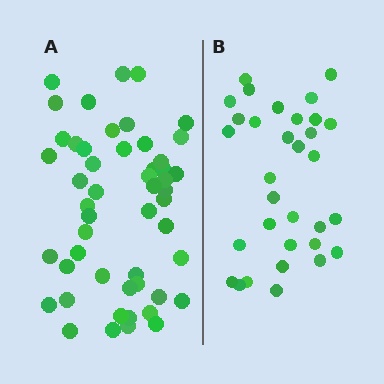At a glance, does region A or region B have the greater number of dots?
Region A (the left region) has more dots.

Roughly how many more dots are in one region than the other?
Region A has approximately 20 more dots than region B.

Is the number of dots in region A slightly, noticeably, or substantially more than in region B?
Region A has substantially more. The ratio is roughly 1.6 to 1.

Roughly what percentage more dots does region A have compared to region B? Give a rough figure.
About 60% more.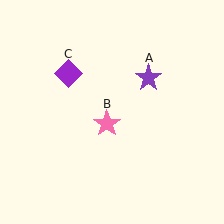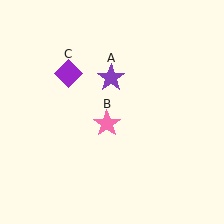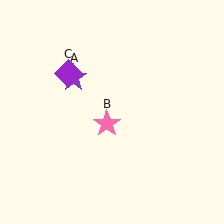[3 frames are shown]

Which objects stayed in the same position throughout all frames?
Pink star (object B) and purple diamond (object C) remained stationary.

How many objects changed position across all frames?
1 object changed position: purple star (object A).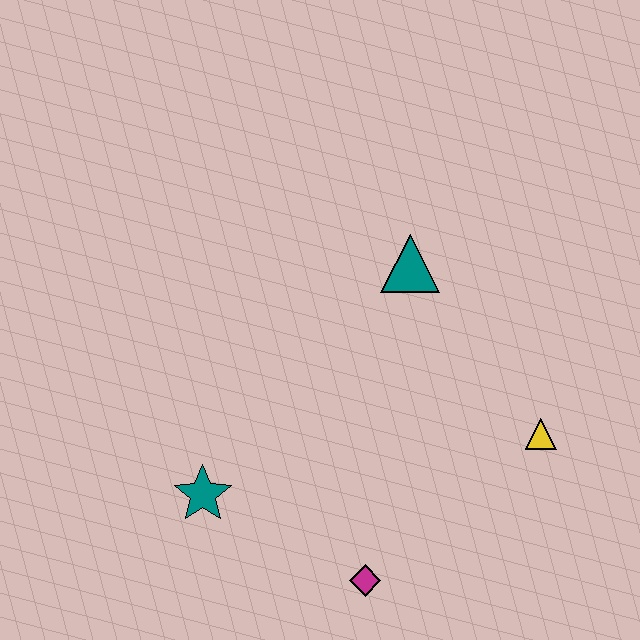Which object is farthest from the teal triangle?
The magenta diamond is farthest from the teal triangle.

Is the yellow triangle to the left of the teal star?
No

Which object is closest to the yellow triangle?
The teal triangle is closest to the yellow triangle.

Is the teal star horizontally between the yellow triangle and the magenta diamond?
No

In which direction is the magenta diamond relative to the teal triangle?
The magenta diamond is below the teal triangle.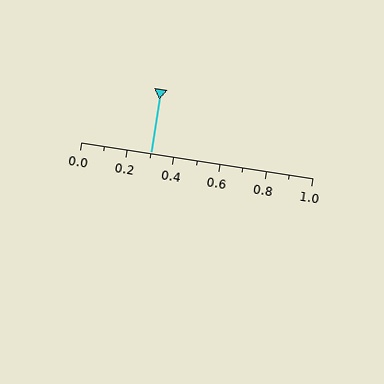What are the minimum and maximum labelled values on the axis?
The axis runs from 0.0 to 1.0.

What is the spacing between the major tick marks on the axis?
The major ticks are spaced 0.2 apart.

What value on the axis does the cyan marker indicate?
The marker indicates approximately 0.3.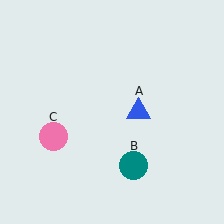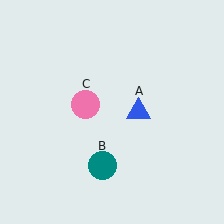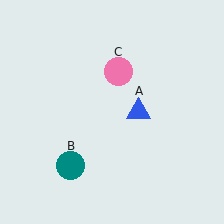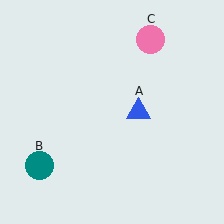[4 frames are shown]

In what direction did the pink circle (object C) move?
The pink circle (object C) moved up and to the right.